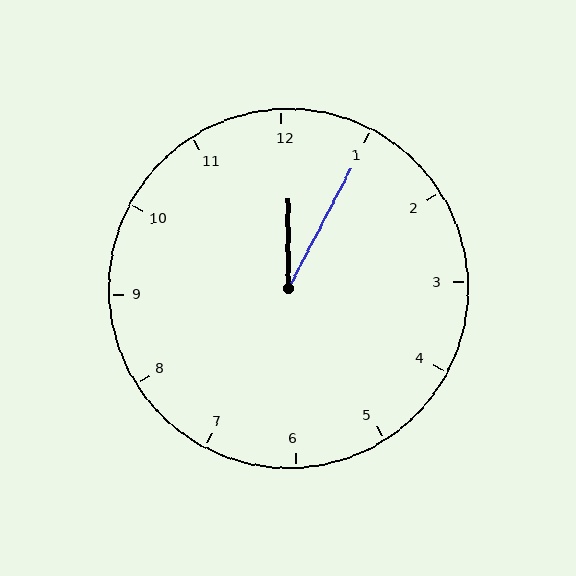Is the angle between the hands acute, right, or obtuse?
It is acute.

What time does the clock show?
12:05.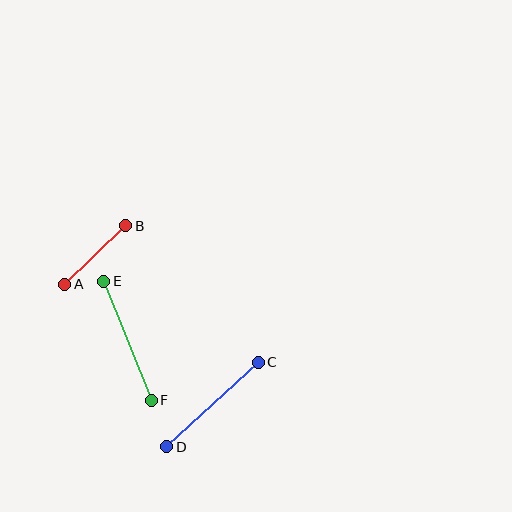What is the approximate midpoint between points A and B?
The midpoint is at approximately (95, 255) pixels.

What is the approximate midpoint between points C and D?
The midpoint is at approximately (213, 404) pixels.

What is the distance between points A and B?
The distance is approximately 84 pixels.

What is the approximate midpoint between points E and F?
The midpoint is at approximately (128, 341) pixels.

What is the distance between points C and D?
The distance is approximately 124 pixels.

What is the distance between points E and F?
The distance is approximately 128 pixels.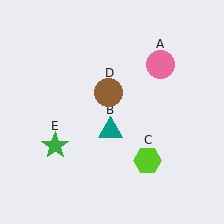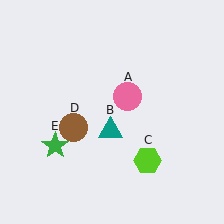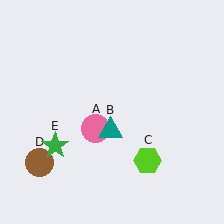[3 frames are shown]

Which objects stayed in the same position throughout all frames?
Teal triangle (object B) and lime hexagon (object C) and green star (object E) remained stationary.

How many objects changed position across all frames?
2 objects changed position: pink circle (object A), brown circle (object D).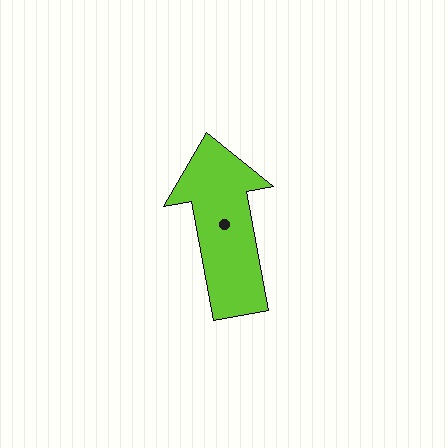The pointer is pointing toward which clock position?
Roughly 12 o'clock.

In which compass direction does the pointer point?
North.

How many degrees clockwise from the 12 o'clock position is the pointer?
Approximately 349 degrees.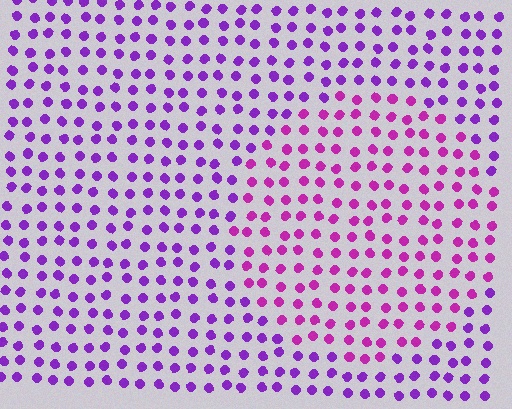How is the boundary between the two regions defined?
The boundary is defined purely by a slight shift in hue (about 31 degrees). Spacing, size, and orientation are identical on both sides.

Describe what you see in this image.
The image is filled with small purple elements in a uniform arrangement. A circle-shaped region is visible where the elements are tinted to a slightly different hue, forming a subtle color boundary.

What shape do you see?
I see a circle.